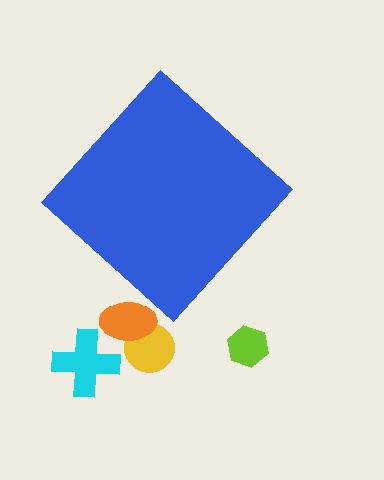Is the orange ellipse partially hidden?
No, the orange ellipse is fully visible.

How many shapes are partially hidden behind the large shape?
0 shapes are partially hidden.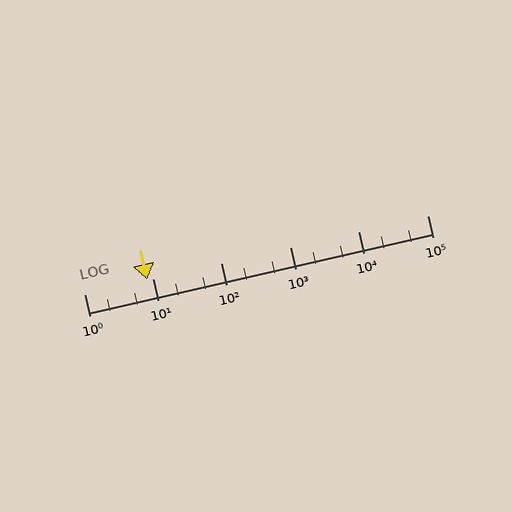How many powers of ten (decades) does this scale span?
The scale spans 5 decades, from 1 to 100000.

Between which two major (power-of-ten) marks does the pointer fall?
The pointer is between 1 and 10.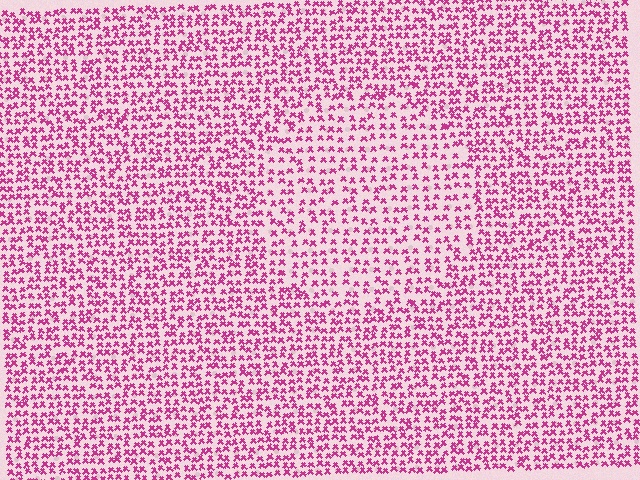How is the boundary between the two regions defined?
The boundary is defined by a change in element density (approximately 1.5x ratio). All elements are the same color, size, and shape.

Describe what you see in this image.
The image contains small magenta elements arranged at two different densities. A circle-shaped region is visible where the elements are less densely packed than the surrounding area.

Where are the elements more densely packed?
The elements are more densely packed outside the circle boundary.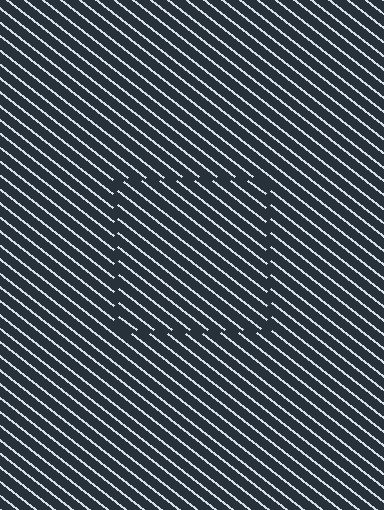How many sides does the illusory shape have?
4 sides — the line-ends trace a square.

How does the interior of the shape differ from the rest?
The interior of the shape contains the same grating, shifted by half a period — the contour is defined by the phase discontinuity where line-ends from the inner and outer gratings abut.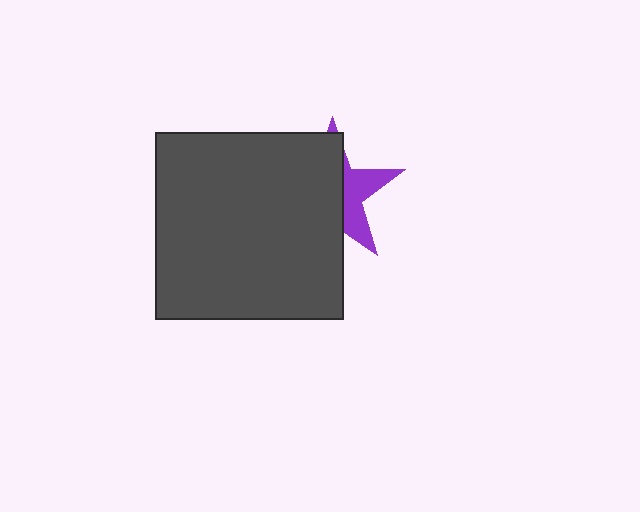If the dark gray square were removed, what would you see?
You would see the complete purple star.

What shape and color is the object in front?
The object in front is a dark gray square.